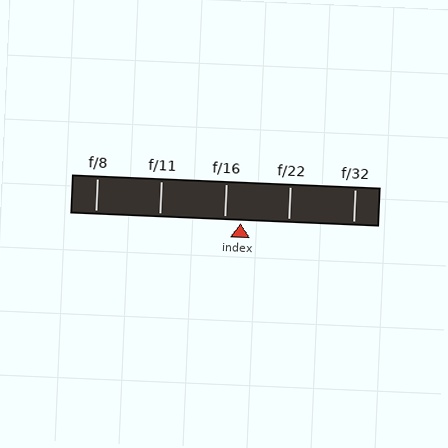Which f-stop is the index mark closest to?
The index mark is closest to f/16.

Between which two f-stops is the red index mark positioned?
The index mark is between f/16 and f/22.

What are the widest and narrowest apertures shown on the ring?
The widest aperture shown is f/8 and the narrowest is f/32.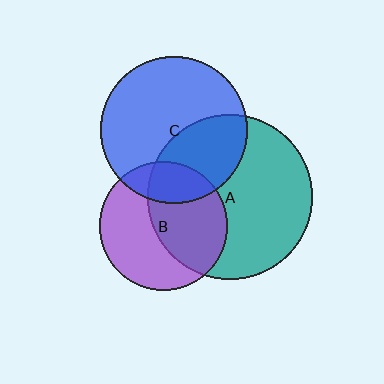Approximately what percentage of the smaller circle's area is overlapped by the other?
Approximately 50%.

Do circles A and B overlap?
Yes.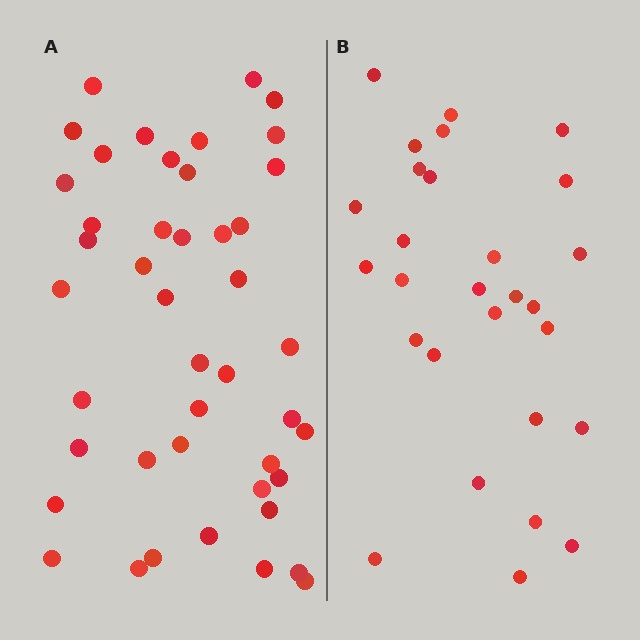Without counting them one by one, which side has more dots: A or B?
Region A (the left region) has more dots.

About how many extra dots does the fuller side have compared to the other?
Region A has approximately 15 more dots than region B.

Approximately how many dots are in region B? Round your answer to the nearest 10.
About 30 dots. (The exact count is 28, which rounds to 30.)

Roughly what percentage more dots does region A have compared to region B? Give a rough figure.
About 55% more.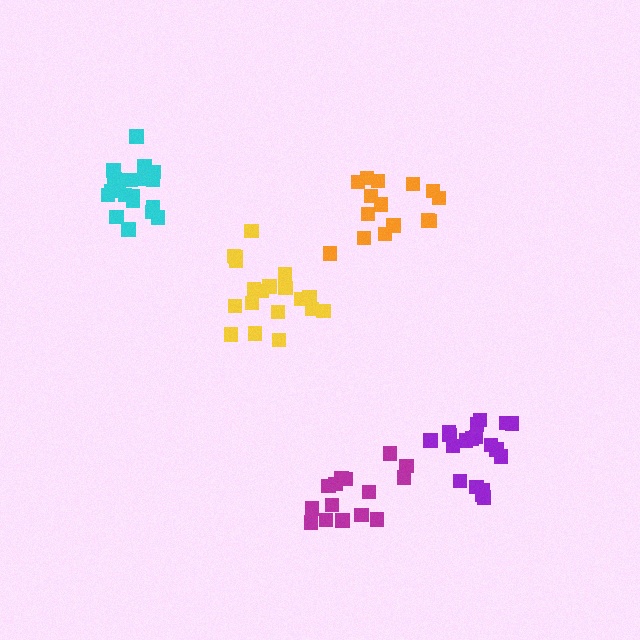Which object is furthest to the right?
The purple cluster is rightmost.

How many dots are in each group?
Group 1: 19 dots, Group 2: 20 dots, Group 3: 15 dots, Group 4: 19 dots, Group 5: 15 dots (88 total).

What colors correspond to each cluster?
The clusters are colored: yellow, cyan, orange, purple, magenta.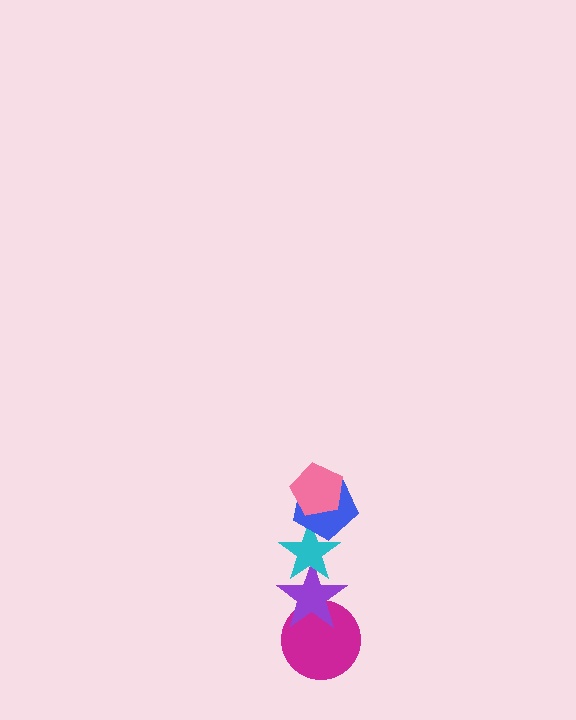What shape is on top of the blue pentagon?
The pink pentagon is on top of the blue pentagon.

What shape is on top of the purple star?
The cyan star is on top of the purple star.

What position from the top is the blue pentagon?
The blue pentagon is 2nd from the top.